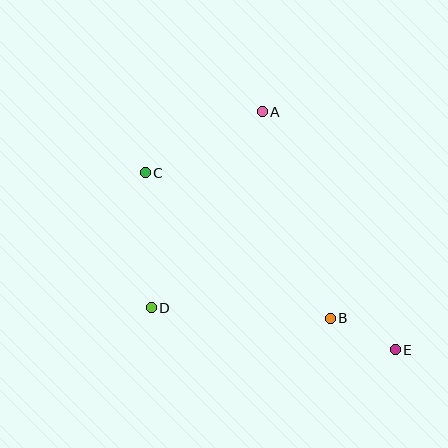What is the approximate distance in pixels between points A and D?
The distance between A and D is approximately 225 pixels.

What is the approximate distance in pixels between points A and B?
The distance between A and B is approximately 217 pixels.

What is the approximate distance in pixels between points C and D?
The distance between C and D is approximately 135 pixels.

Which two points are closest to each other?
Points B and E are closest to each other.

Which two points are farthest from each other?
Points C and E are farthest from each other.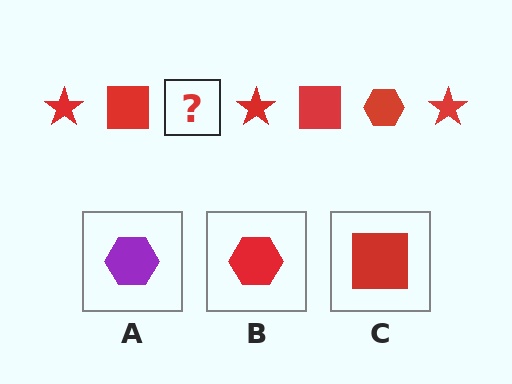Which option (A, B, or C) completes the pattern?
B.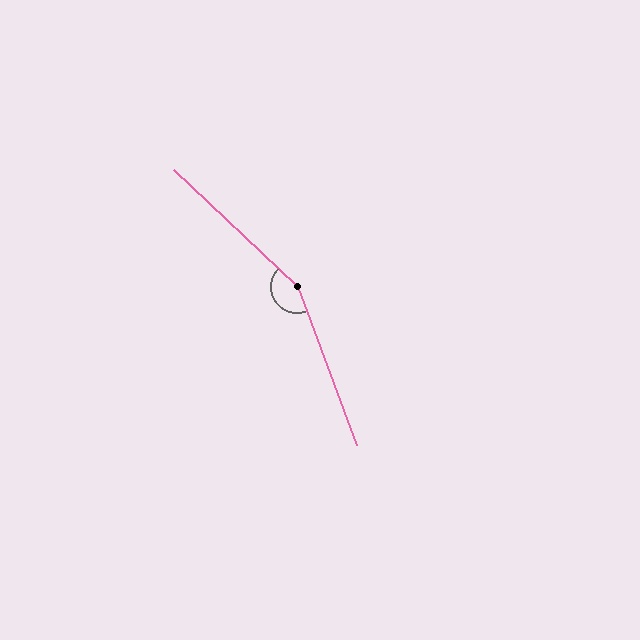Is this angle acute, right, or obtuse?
It is obtuse.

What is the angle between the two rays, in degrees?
Approximately 154 degrees.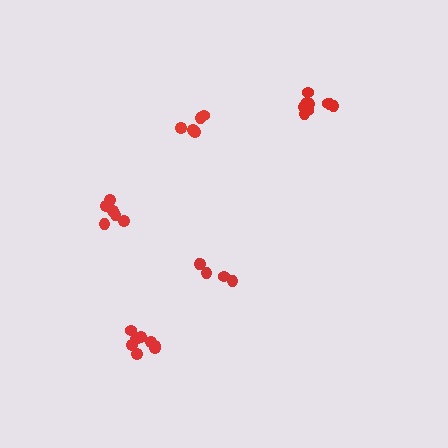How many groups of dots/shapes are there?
There are 5 groups.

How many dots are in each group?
Group 1: 9 dots, Group 2: 5 dots, Group 3: 8 dots, Group 4: 6 dots, Group 5: 5 dots (33 total).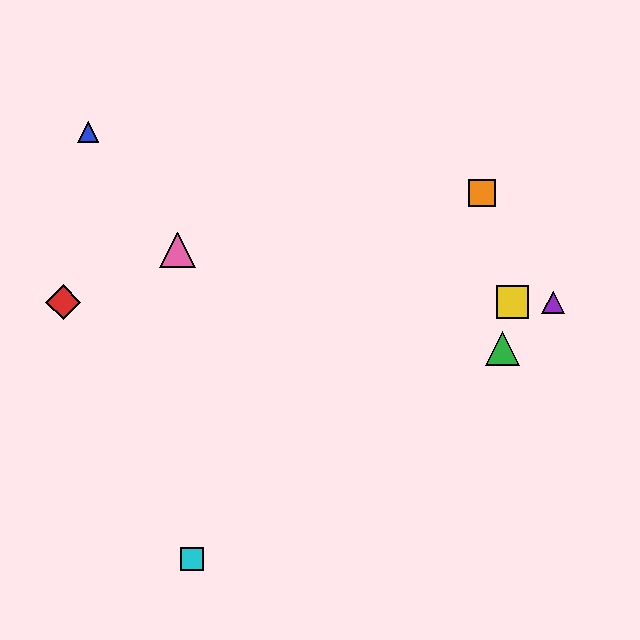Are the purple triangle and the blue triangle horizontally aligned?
No, the purple triangle is at y≈302 and the blue triangle is at y≈132.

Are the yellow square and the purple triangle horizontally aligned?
Yes, both are at y≈302.